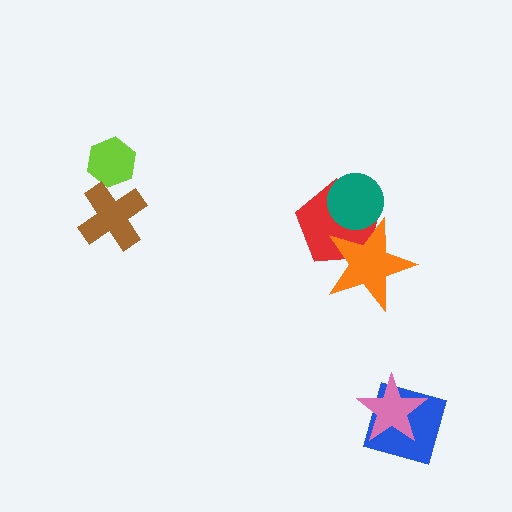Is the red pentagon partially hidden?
Yes, it is partially covered by another shape.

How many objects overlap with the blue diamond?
1 object overlaps with the blue diamond.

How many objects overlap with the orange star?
2 objects overlap with the orange star.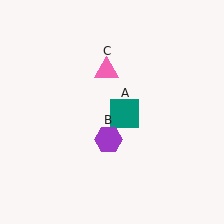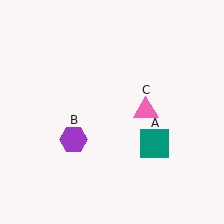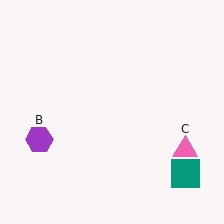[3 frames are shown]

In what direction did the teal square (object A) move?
The teal square (object A) moved down and to the right.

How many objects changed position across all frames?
3 objects changed position: teal square (object A), purple hexagon (object B), pink triangle (object C).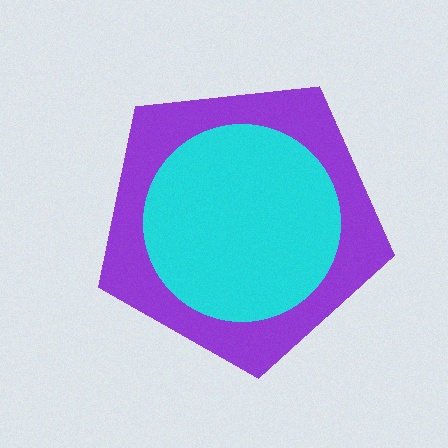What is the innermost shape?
The cyan circle.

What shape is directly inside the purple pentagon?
The cyan circle.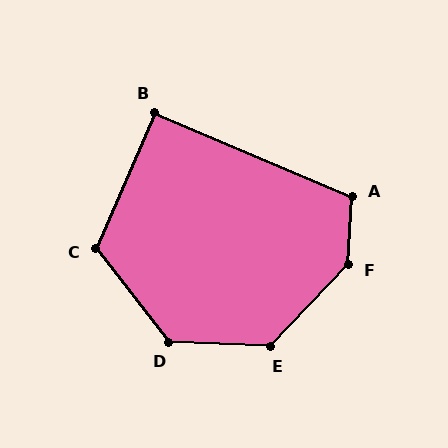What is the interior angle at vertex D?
Approximately 130 degrees (obtuse).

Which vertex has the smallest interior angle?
B, at approximately 91 degrees.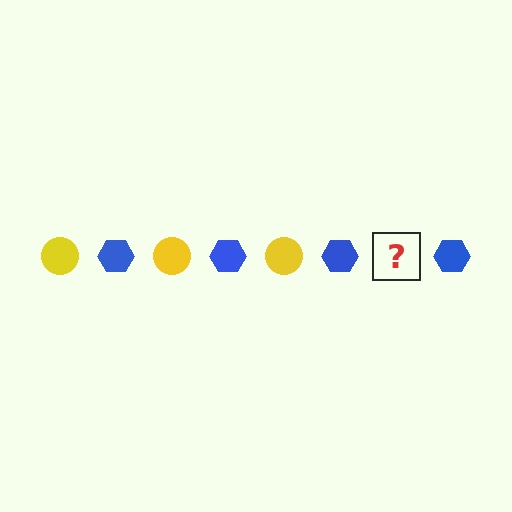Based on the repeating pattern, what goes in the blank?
The blank should be a yellow circle.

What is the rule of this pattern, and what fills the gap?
The rule is that the pattern alternates between yellow circle and blue hexagon. The gap should be filled with a yellow circle.